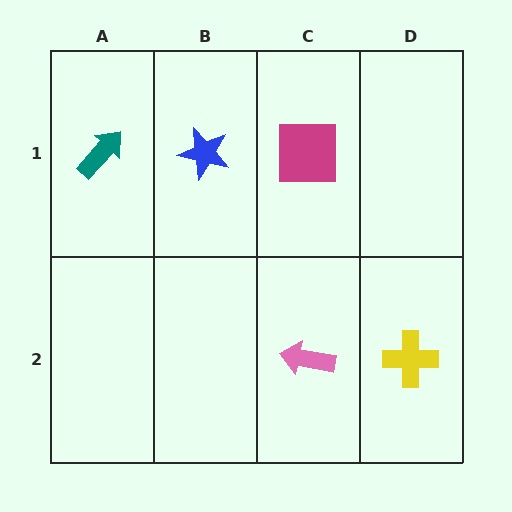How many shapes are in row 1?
3 shapes.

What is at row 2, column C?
A pink arrow.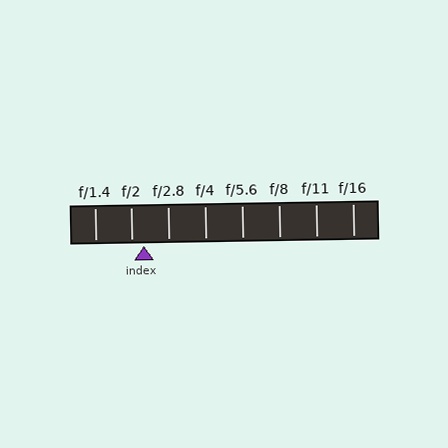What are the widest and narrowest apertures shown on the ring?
The widest aperture shown is f/1.4 and the narrowest is f/16.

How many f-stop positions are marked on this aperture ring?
There are 8 f-stop positions marked.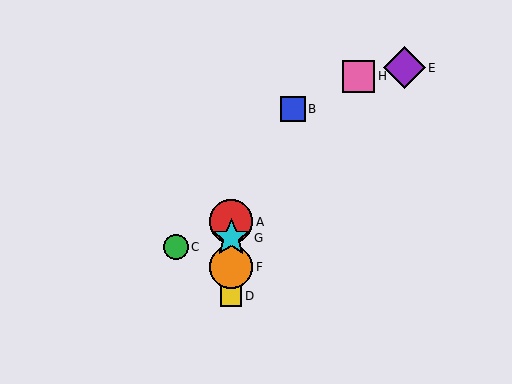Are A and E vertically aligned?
No, A is at x≈231 and E is at x≈404.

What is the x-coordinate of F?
Object F is at x≈231.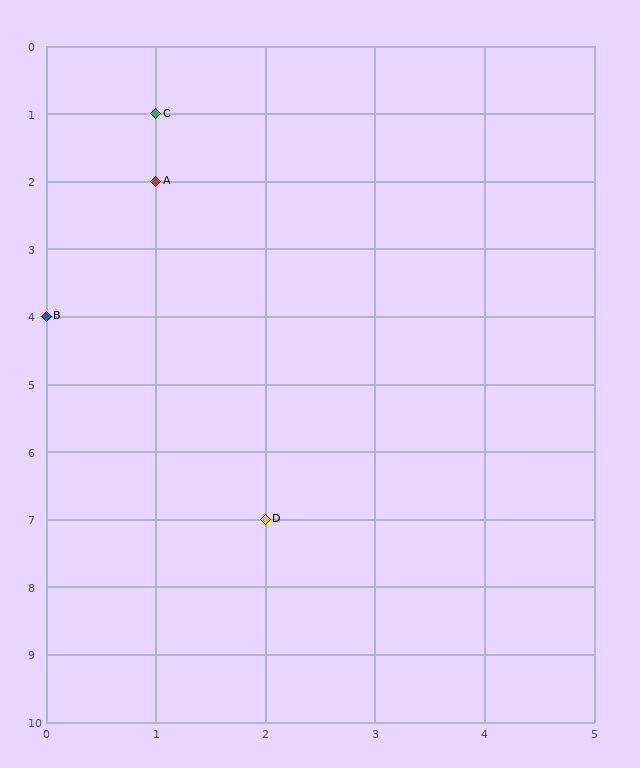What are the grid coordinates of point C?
Point C is at grid coordinates (1, 1).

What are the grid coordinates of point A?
Point A is at grid coordinates (1, 2).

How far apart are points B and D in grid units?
Points B and D are 2 columns and 3 rows apart (about 3.6 grid units diagonally).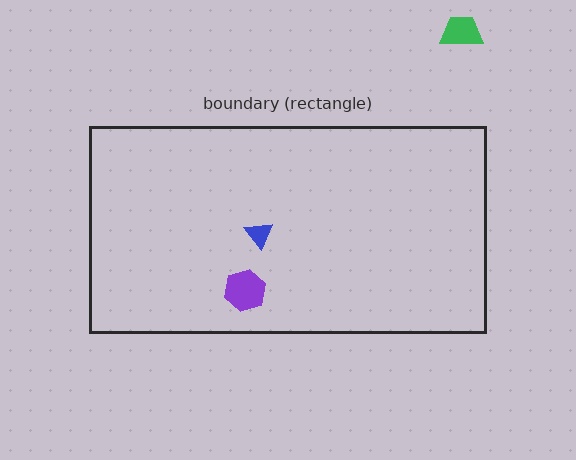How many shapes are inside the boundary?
2 inside, 1 outside.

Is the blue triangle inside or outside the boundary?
Inside.